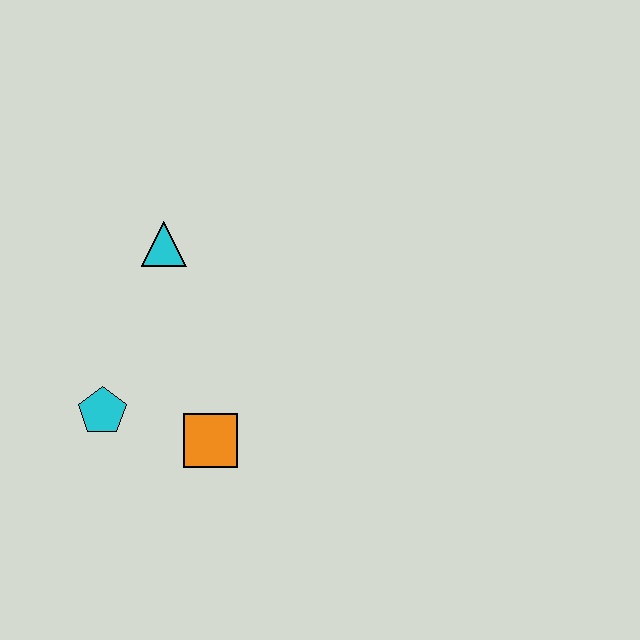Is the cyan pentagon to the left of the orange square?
Yes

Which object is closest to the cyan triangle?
The cyan pentagon is closest to the cyan triangle.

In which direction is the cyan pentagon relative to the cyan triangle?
The cyan pentagon is below the cyan triangle.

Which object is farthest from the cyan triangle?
The orange square is farthest from the cyan triangle.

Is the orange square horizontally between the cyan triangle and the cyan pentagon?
No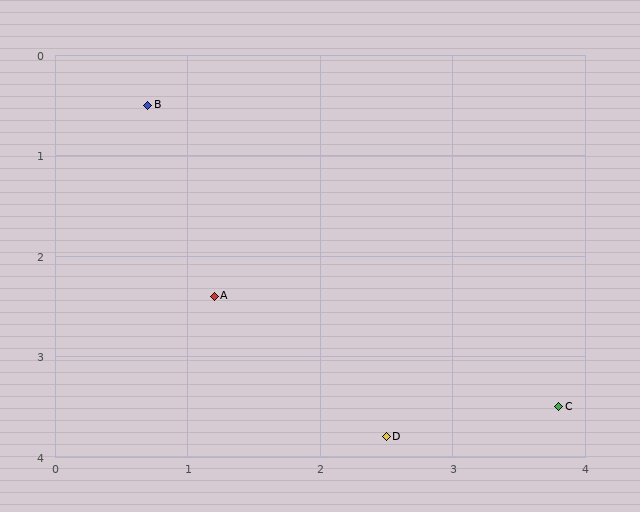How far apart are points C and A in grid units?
Points C and A are about 2.8 grid units apart.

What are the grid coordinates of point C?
Point C is at approximately (3.8, 3.5).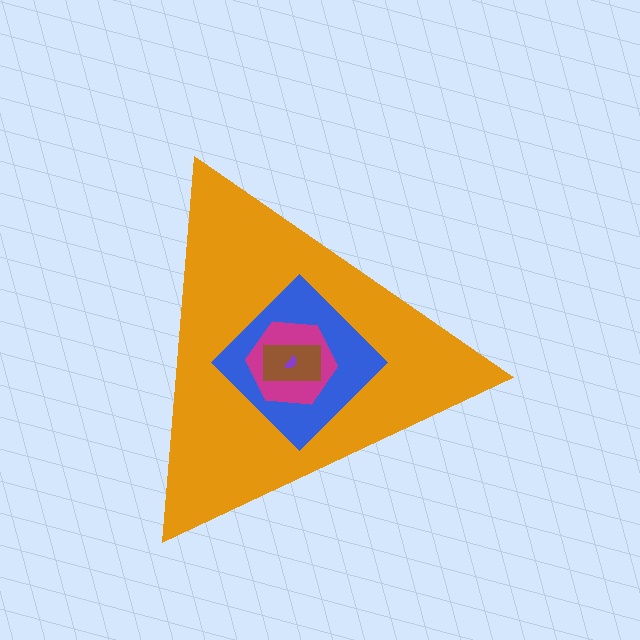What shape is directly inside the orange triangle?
The blue diamond.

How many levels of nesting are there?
5.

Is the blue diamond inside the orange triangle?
Yes.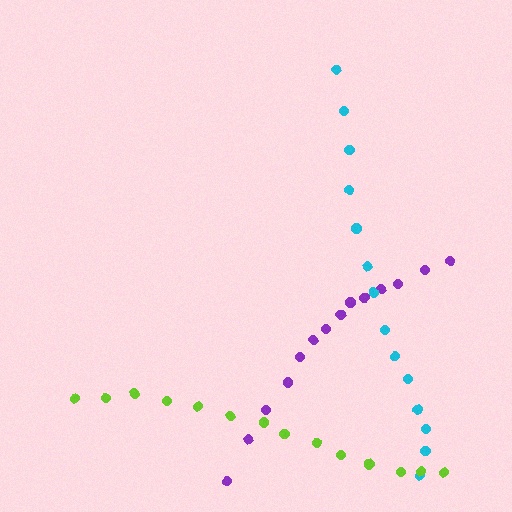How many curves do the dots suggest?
There are 3 distinct paths.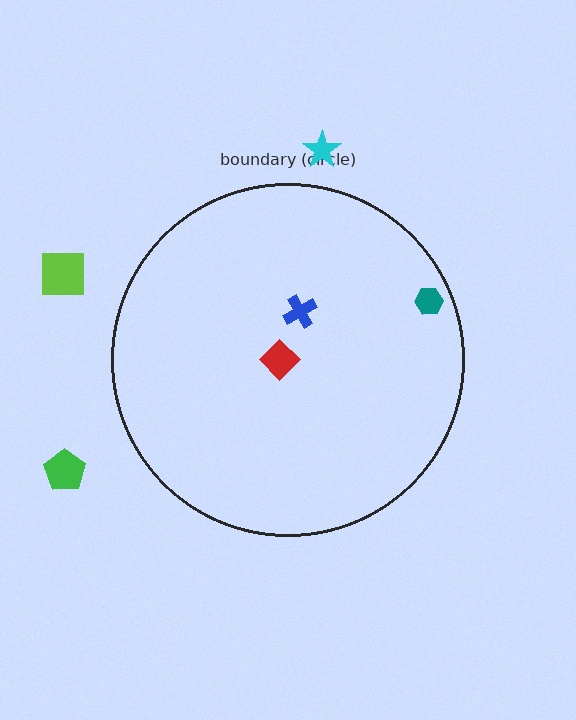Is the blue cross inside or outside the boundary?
Inside.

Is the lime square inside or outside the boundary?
Outside.